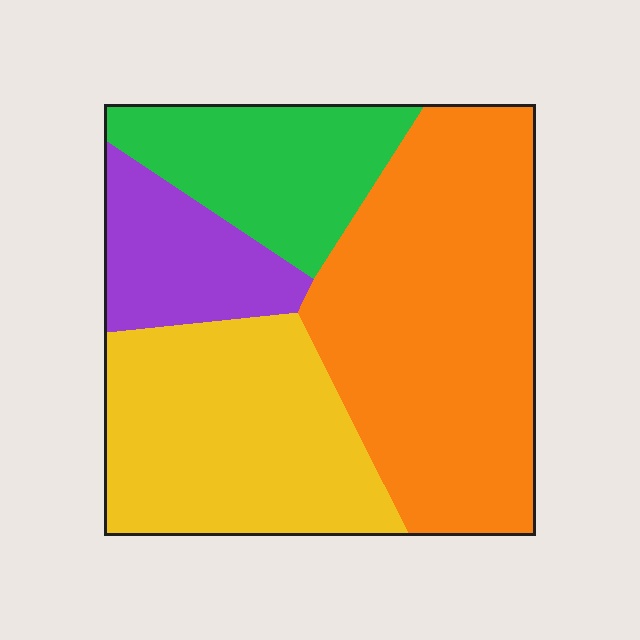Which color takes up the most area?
Orange, at roughly 40%.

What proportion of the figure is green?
Green covers 17% of the figure.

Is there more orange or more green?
Orange.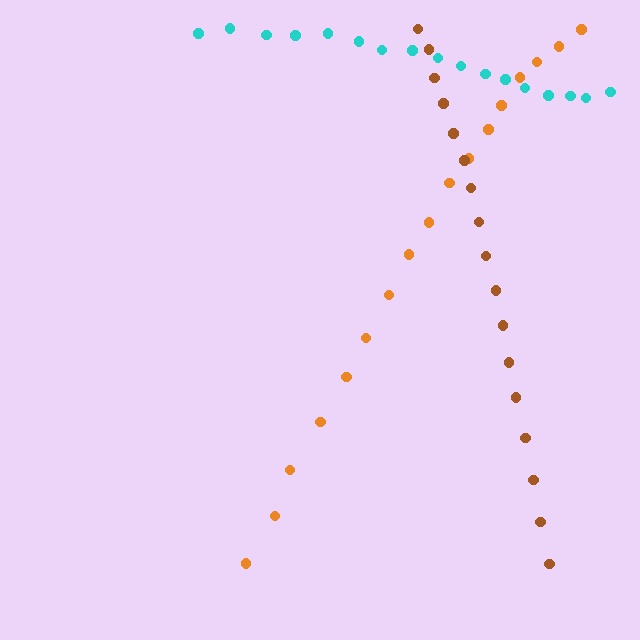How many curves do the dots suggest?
There are 3 distinct paths.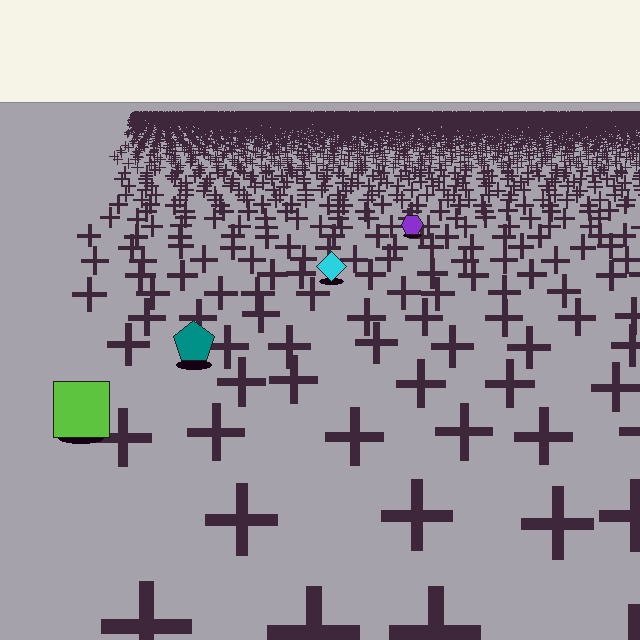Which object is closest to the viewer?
The lime square is closest. The texture marks near it are larger and more spread out.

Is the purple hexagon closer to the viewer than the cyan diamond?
No. The cyan diamond is closer — you can tell from the texture gradient: the ground texture is coarser near it.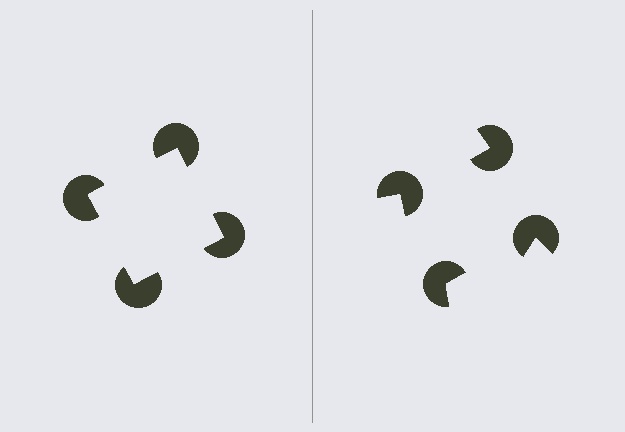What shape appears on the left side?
An illusory square.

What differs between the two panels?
The pac-man discs are positioned identically on both sides; only the wedge orientations differ. On the left they align to a square; on the right they are misaligned.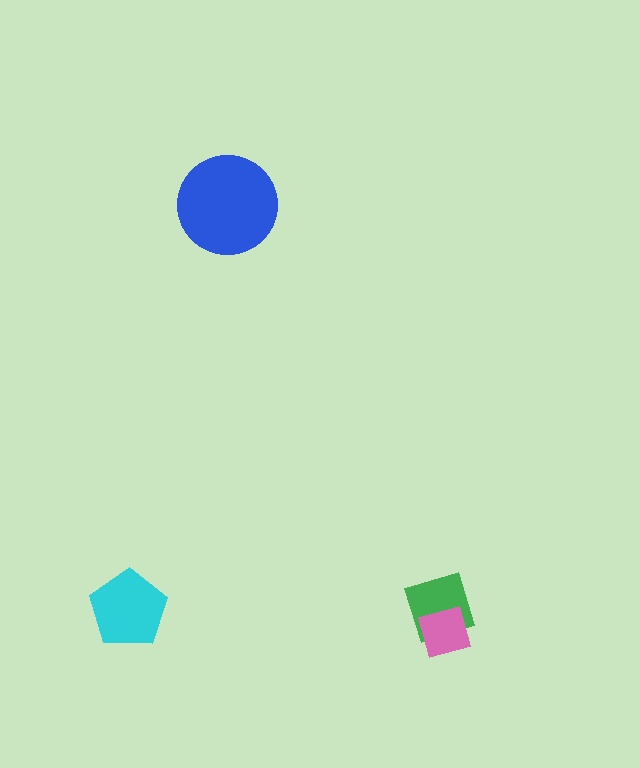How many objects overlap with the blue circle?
0 objects overlap with the blue circle.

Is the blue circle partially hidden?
No, no other shape covers it.